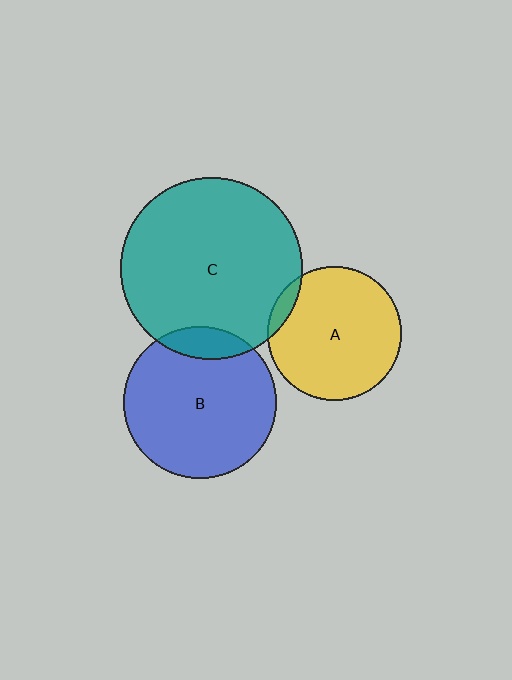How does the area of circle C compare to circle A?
Approximately 1.8 times.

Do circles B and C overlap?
Yes.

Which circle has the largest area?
Circle C (teal).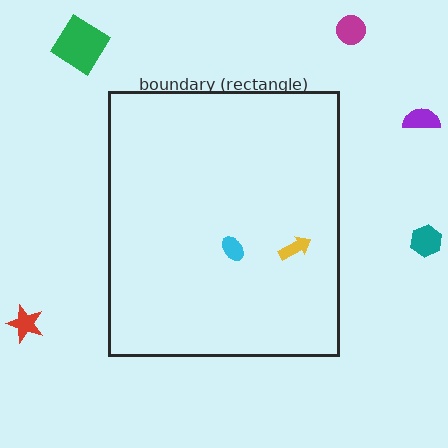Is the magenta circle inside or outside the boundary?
Outside.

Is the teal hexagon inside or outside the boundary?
Outside.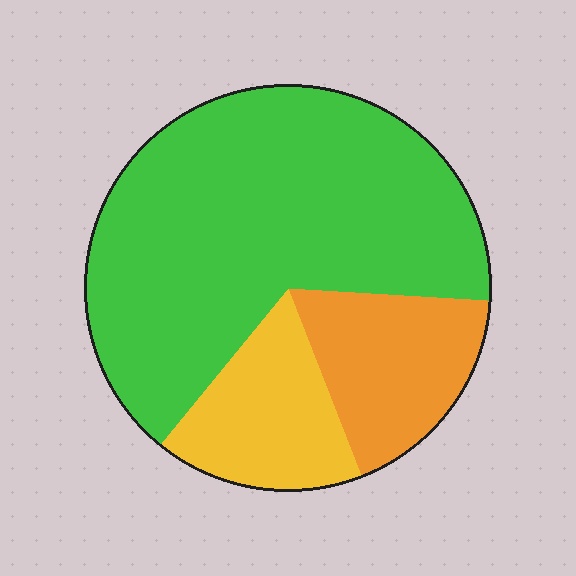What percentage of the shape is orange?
Orange takes up about one sixth (1/6) of the shape.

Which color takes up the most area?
Green, at roughly 65%.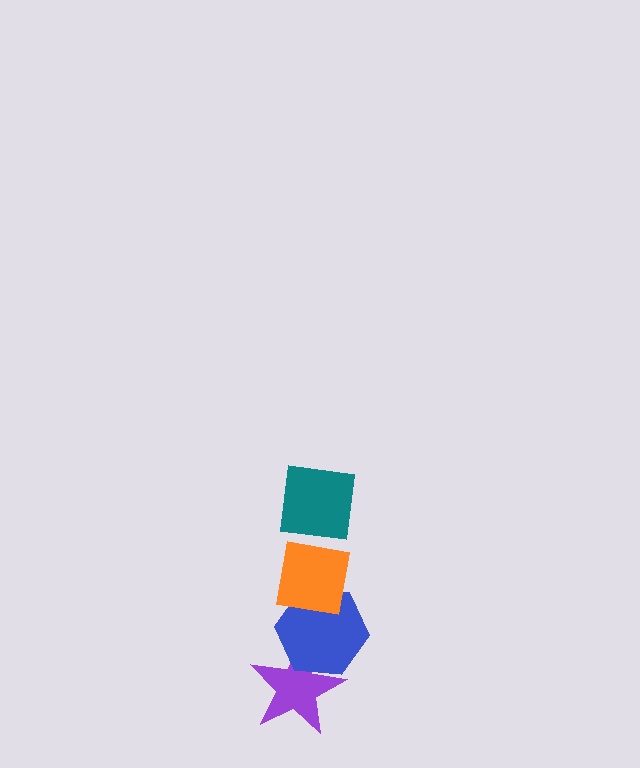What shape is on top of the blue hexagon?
The orange square is on top of the blue hexagon.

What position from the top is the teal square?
The teal square is 1st from the top.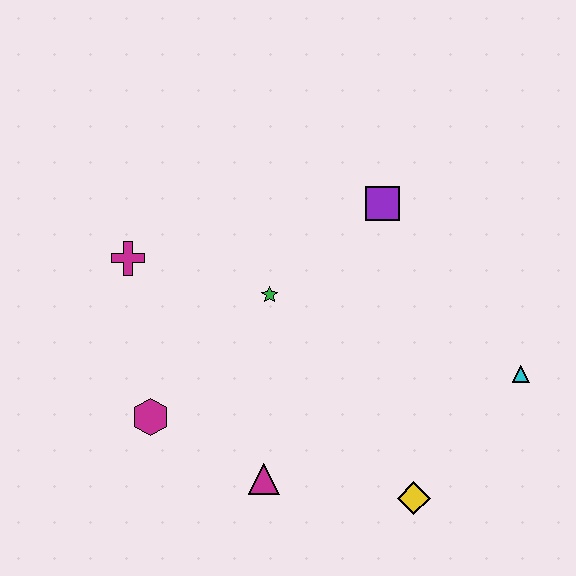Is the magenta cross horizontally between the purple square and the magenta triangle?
No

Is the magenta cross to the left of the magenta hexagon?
Yes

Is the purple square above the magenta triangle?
Yes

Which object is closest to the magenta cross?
The green star is closest to the magenta cross.